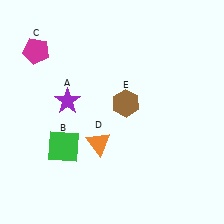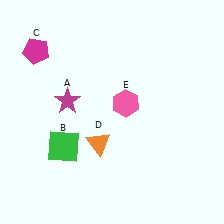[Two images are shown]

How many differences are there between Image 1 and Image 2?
There are 2 differences between the two images.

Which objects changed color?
A changed from purple to magenta. E changed from brown to pink.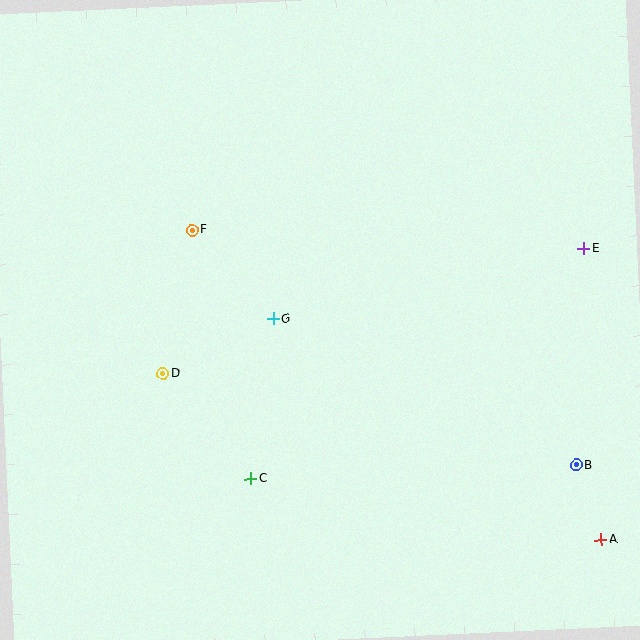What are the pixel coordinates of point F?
Point F is at (192, 230).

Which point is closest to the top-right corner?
Point E is closest to the top-right corner.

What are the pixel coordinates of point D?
Point D is at (163, 373).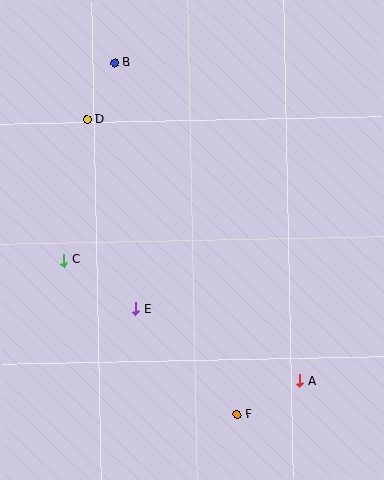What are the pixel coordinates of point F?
Point F is at (237, 414).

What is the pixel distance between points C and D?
The distance between C and D is 142 pixels.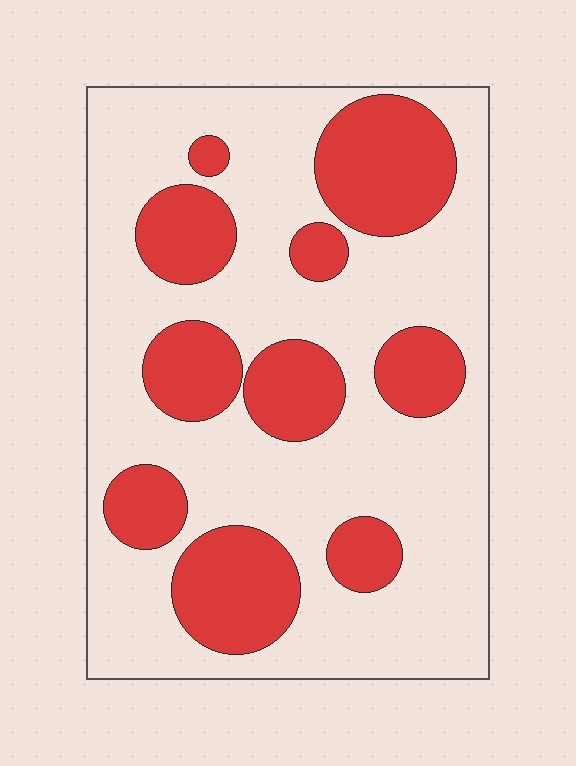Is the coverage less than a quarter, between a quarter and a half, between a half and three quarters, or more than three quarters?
Between a quarter and a half.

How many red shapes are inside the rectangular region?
10.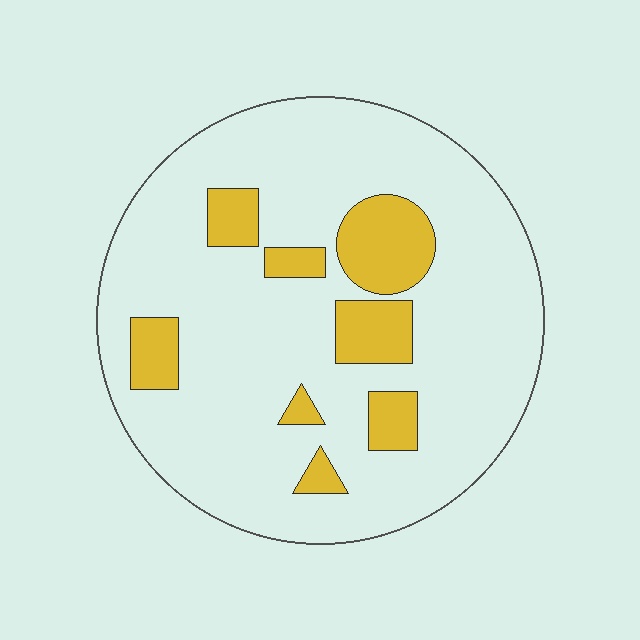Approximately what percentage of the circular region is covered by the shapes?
Approximately 15%.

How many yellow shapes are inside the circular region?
8.